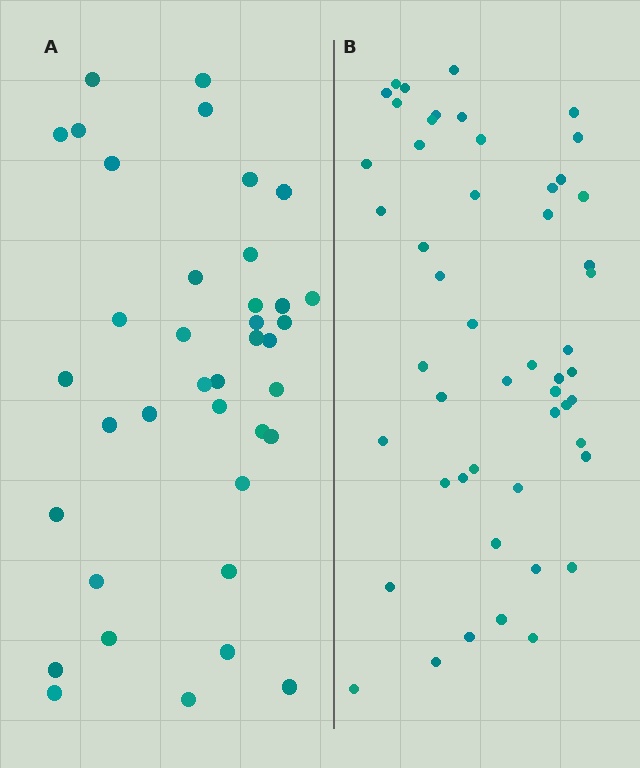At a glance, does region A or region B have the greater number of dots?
Region B (the right region) has more dots.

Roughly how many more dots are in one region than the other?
Region B has approximately 15 more dots than region A.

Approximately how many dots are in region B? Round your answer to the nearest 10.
About 50 dots. (The exact count is 51, which rounds to 50.)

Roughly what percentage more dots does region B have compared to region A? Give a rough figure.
About 35% more.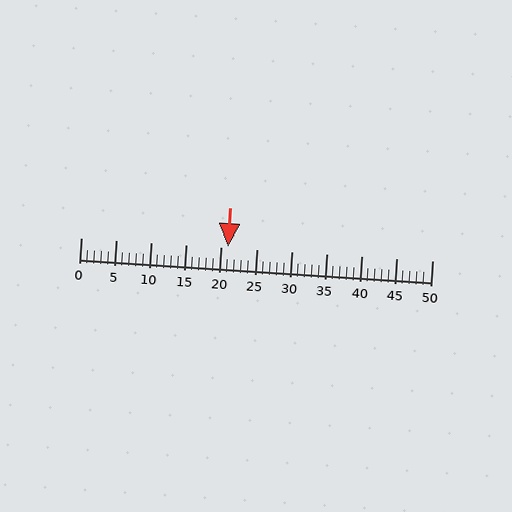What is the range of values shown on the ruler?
The ruler shows values from 0 to 50.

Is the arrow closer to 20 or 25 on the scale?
The arrow is closer to 20.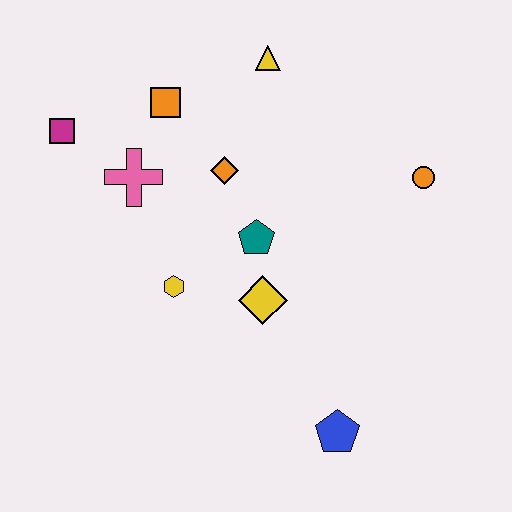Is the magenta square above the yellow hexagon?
Yes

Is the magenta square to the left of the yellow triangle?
Yes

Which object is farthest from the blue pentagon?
The magenta square is farthest from the blue pentagon.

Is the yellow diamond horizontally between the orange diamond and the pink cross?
No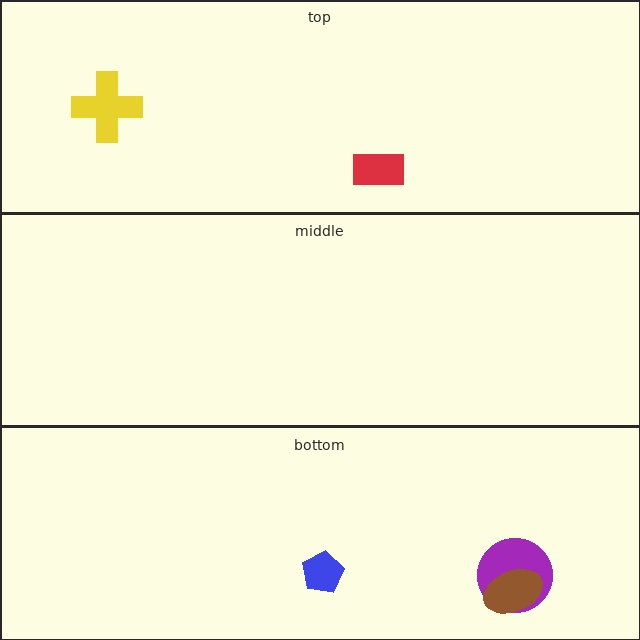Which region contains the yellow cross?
The top region.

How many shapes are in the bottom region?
3.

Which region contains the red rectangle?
The top region.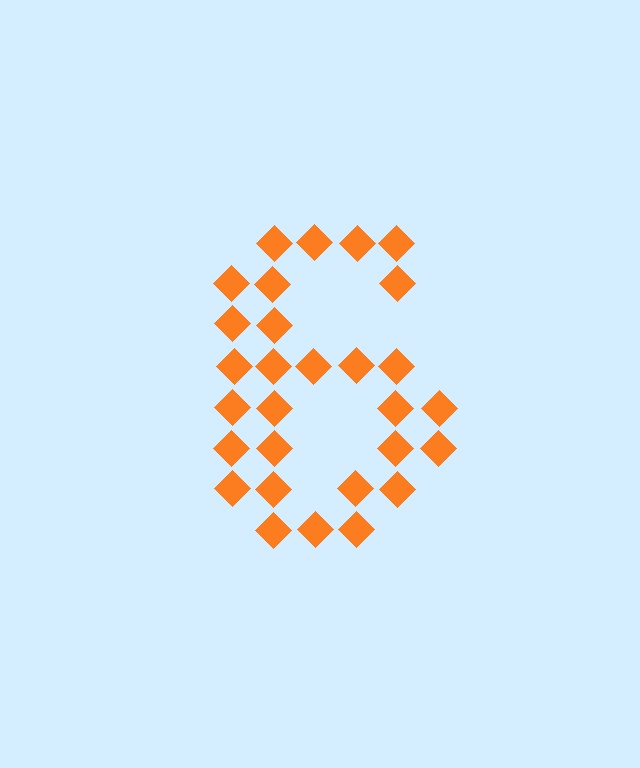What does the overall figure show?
The overall figure shows the digit 6.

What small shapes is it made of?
It is made of small diamonds.